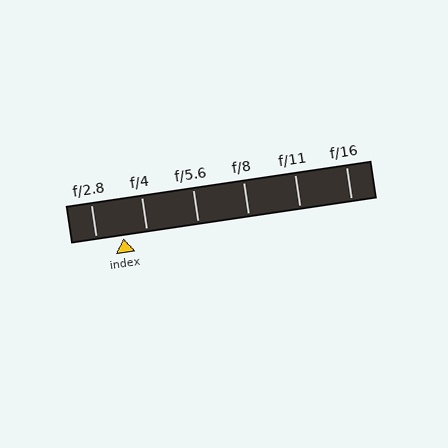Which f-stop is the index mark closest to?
The index mark is closest to f/4.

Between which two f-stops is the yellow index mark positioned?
The index mark is between f/2.8 and f/4.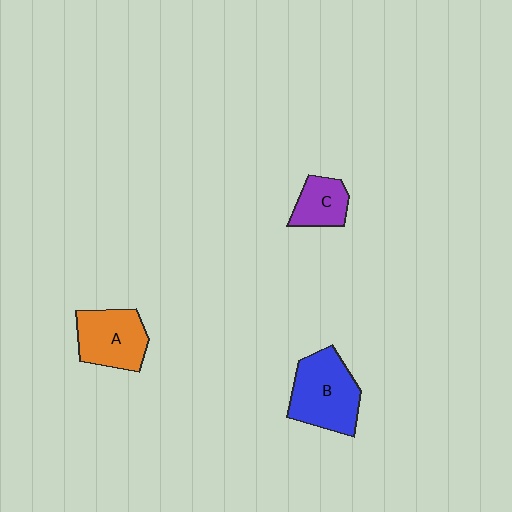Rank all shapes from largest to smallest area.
From largest to smallest: B (blue), A (orange), C (purple).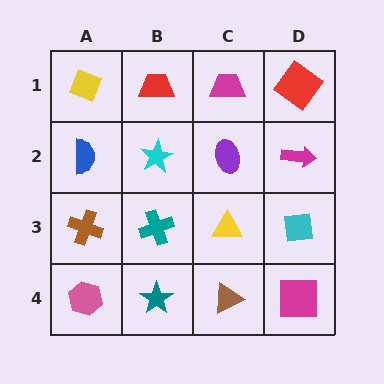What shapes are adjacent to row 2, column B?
A red trapezoid (row 1, column B), a teal cross (row 3, column B), a blue semicircle (row 2, column A), a purple ellipse (row 2, column C).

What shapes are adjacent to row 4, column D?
A cyan square (row 3, column D), a brown triangle (row 4, column C).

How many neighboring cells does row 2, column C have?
4.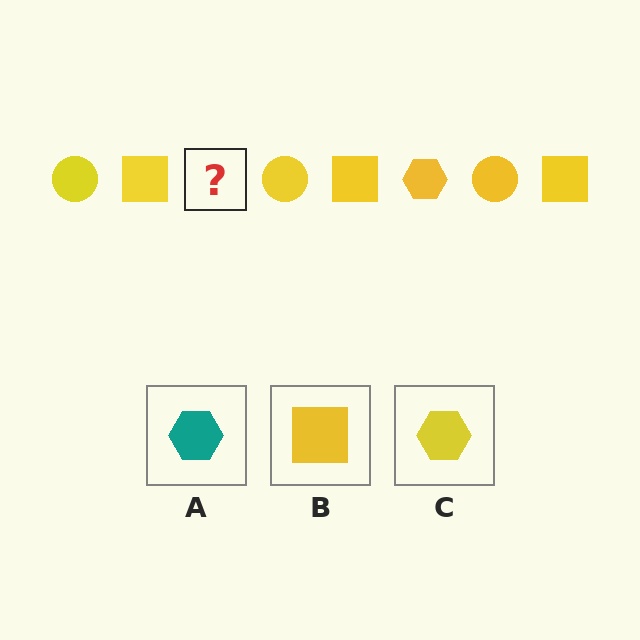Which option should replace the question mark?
Option C.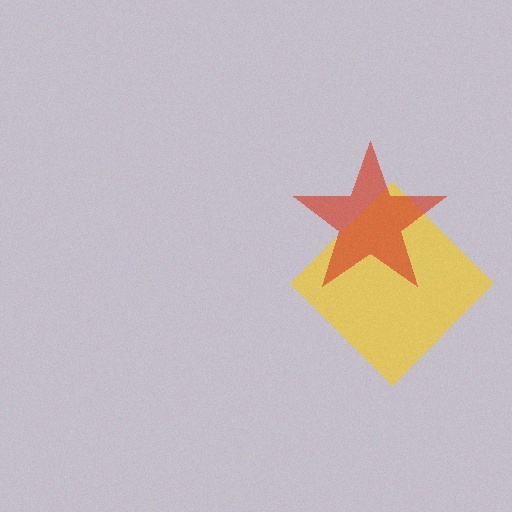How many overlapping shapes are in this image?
There are 2 overlapping shapes in the image.